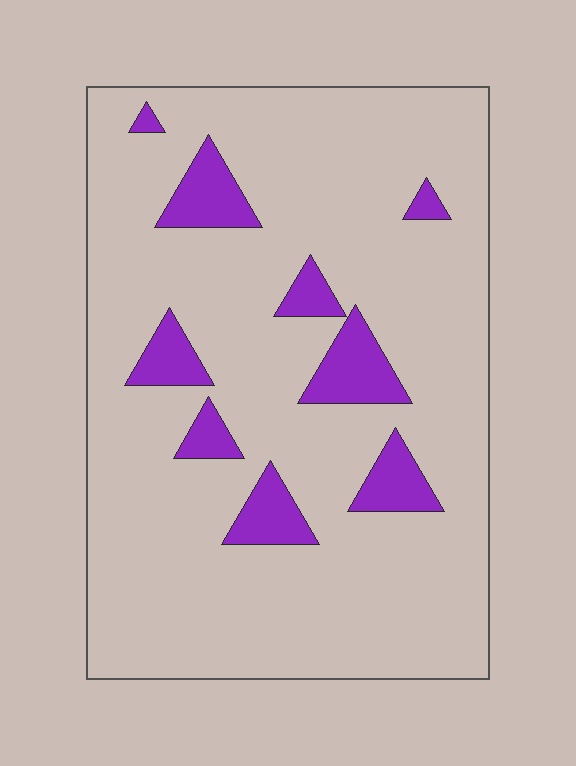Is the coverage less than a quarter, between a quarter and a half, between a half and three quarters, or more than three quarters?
Less than a quarter.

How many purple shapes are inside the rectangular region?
9.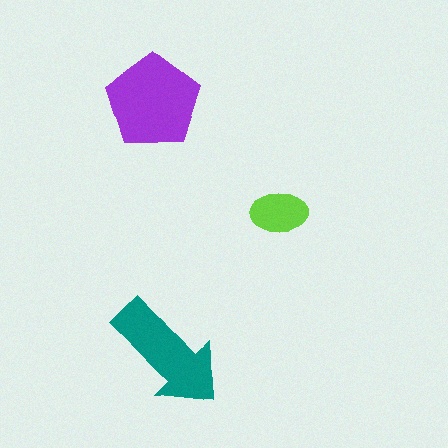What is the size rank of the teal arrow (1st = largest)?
2nd.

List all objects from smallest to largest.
The lime ellipse, the teal arrow, the purple pentagon.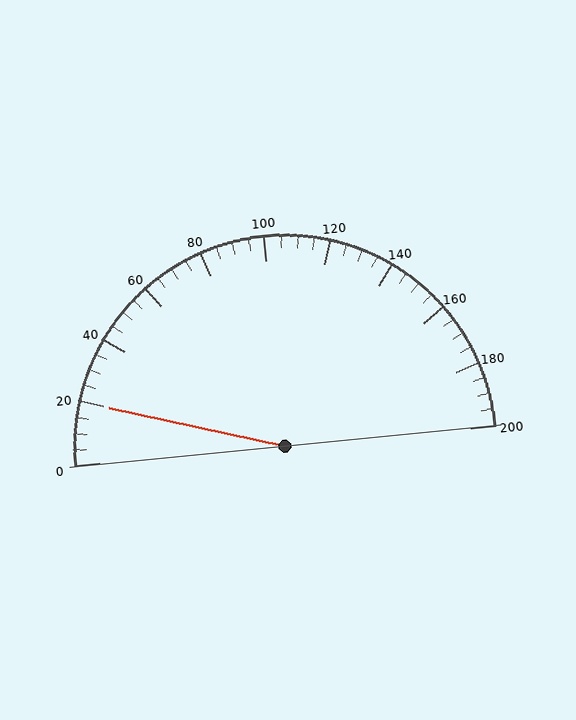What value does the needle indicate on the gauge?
The needle indicates approximately 20.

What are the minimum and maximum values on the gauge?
The gauge ranges from 0 to 200.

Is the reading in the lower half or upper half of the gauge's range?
The reading is in the lower half of the range (0 to 200).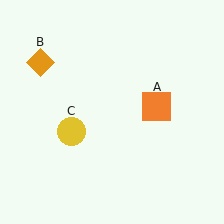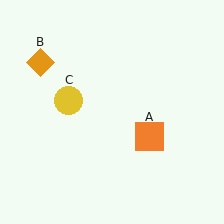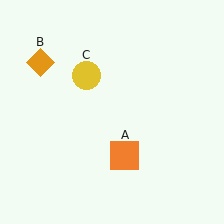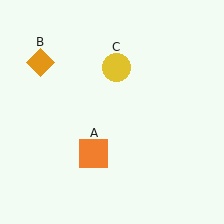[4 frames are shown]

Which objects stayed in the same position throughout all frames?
Orange diamond (object B) remained stationary.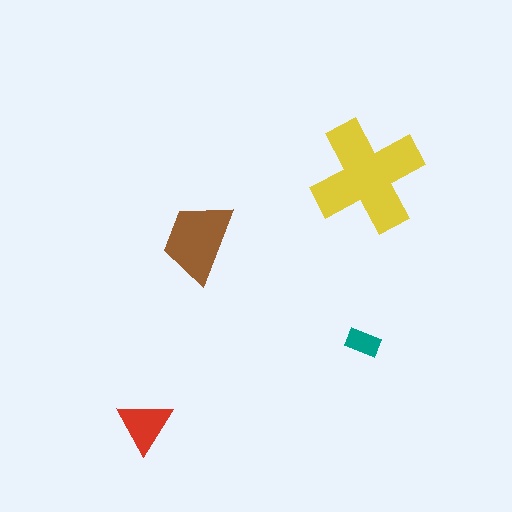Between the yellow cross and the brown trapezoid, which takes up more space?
The yellow cross.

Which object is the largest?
The yellow cross.